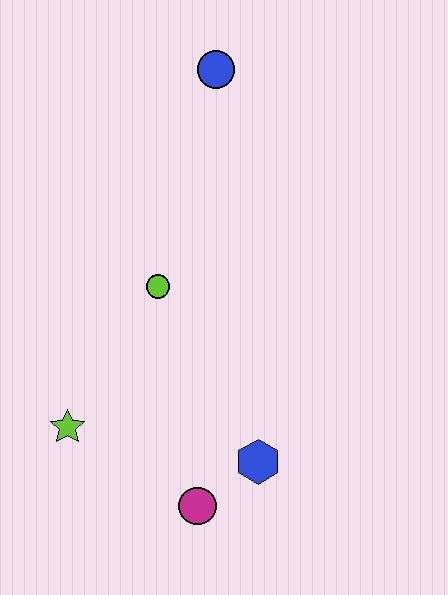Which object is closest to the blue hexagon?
The magenta circle is closest to the blue hexagon.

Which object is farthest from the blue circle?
The magenta circle is farthest from the blue circle.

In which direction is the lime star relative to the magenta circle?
The lime star is to the left of the magenta circle.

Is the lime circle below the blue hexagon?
No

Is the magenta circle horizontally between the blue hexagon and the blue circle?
No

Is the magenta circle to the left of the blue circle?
Yes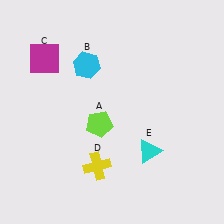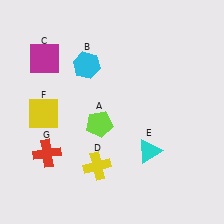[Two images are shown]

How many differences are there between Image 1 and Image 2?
There are 2 differences between the two images.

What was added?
A yellow square (F), a red cross (G) were added in Image 2.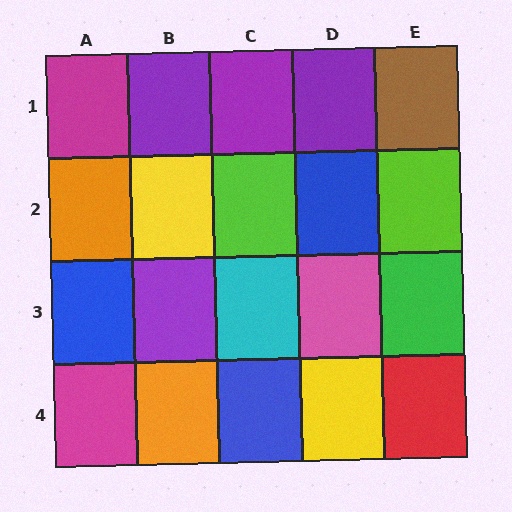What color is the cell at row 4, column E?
Red.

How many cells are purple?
4 cells are purple.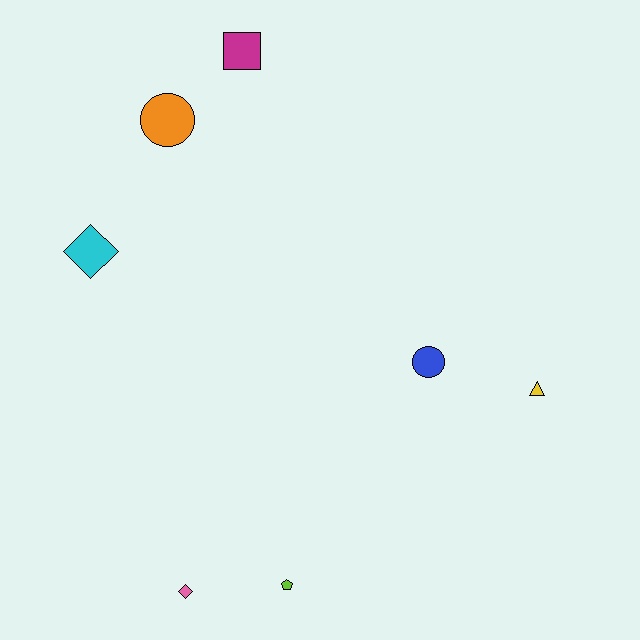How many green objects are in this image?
There are no green objects.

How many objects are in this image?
There are 7 objects.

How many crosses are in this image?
There are no crosses.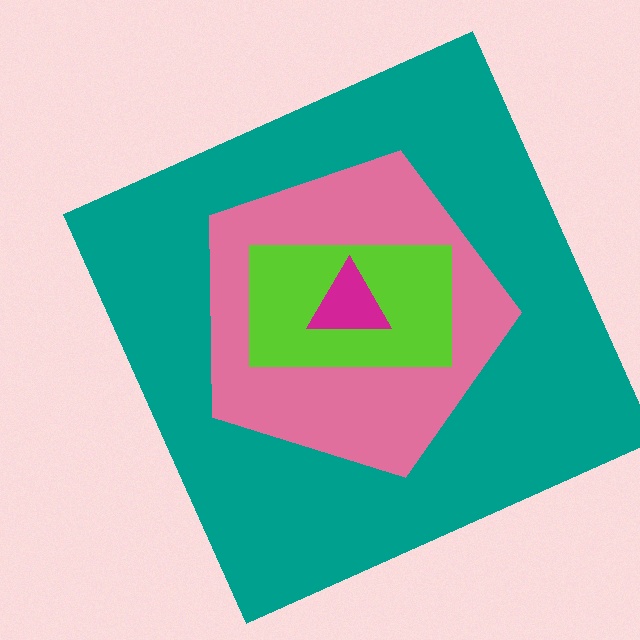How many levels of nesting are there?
4.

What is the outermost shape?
The teal square.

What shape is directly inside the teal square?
The pink pentagon.